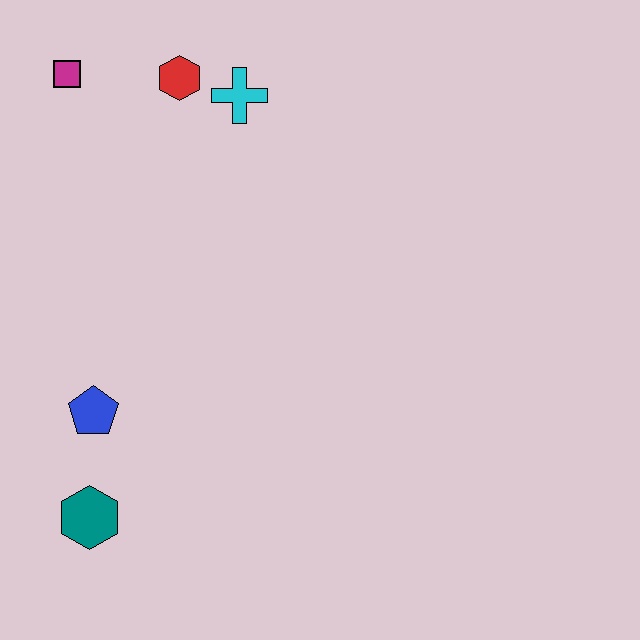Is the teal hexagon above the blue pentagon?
No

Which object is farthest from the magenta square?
The teal hexagon is farthest from the magenta square.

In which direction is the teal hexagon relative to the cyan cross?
The teal hexagon is below the cyan cross.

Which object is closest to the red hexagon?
The cyan cross is closest to the red hexagon.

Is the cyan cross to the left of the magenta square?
No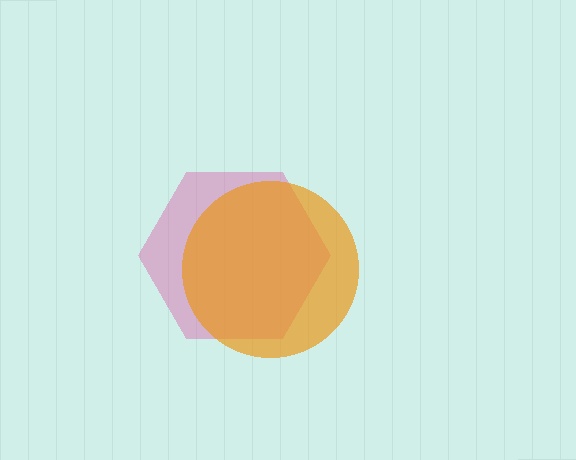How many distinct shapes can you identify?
There are 2 distinct shapes: a pink hexagon, an orange circle.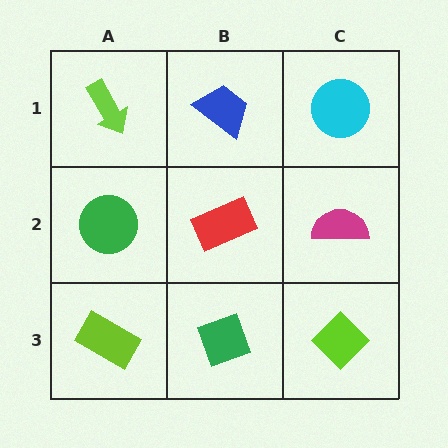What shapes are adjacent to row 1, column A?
A green circle (row 2, column A), a blue trapezoid (row 1, column B).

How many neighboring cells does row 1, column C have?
2.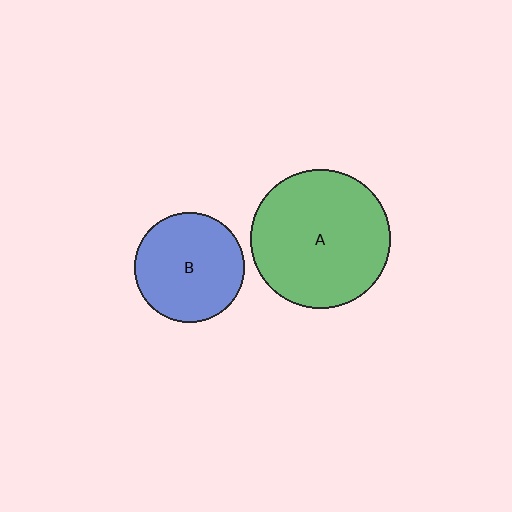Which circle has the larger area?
Circle A (green).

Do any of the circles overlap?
No, none of the circles overlap.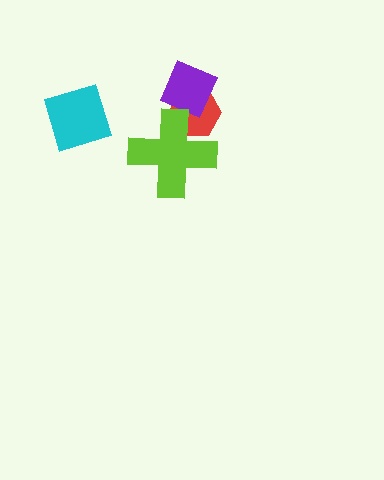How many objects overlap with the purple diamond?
2 objects overlap with the purple diamond.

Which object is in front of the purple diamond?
The lime cross is in front of the purple diamond.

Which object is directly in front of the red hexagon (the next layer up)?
The purple diamond is directly in front of the red hexagon.